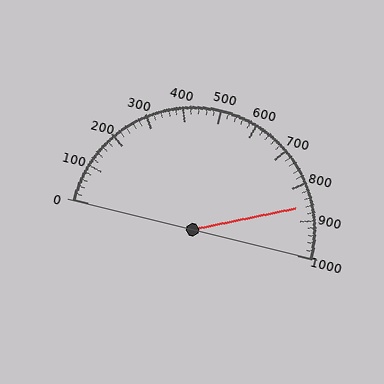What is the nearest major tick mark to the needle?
The nearest major tick mark is 900.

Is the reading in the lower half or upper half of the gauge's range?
The reading is in the upper half of the range (0 to 1000).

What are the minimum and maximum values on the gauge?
The gauge ranges from 0 to 1000.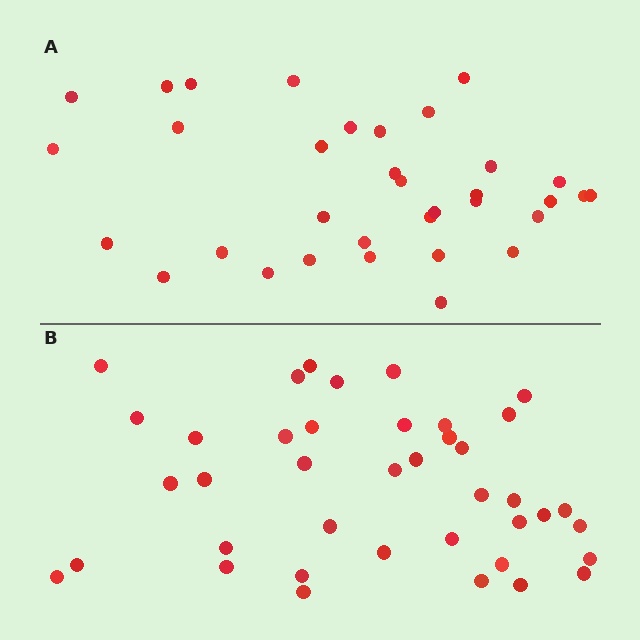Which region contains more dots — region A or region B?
Region B (the bottom region) has more dots.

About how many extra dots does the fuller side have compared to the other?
Region B has about 6 more dots than region A.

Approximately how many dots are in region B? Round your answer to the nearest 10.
About 40 dots.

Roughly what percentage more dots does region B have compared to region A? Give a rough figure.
About 20% more.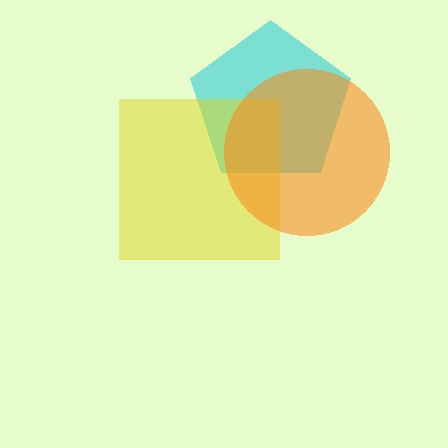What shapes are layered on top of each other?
The layered shapes are: a cyan pentagon, a yellow square, an orange circle.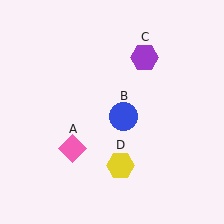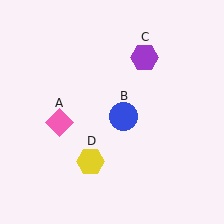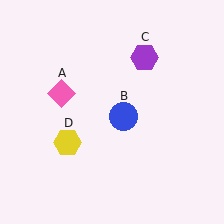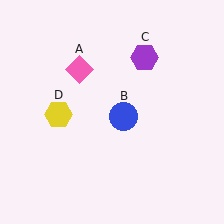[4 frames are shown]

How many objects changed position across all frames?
2 objects changed position: pink diamond (object A), yellow hexagon (object D).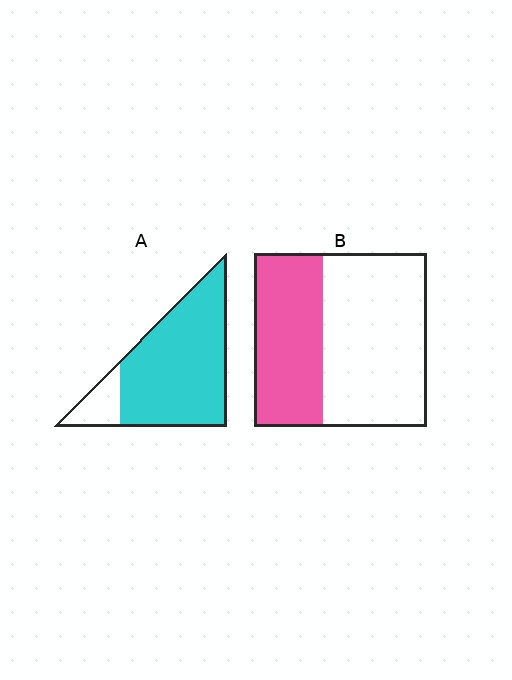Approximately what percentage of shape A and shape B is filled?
A is approximately 85% and B is approximately 40%.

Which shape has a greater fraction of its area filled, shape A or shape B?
Shape A.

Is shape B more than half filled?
No.